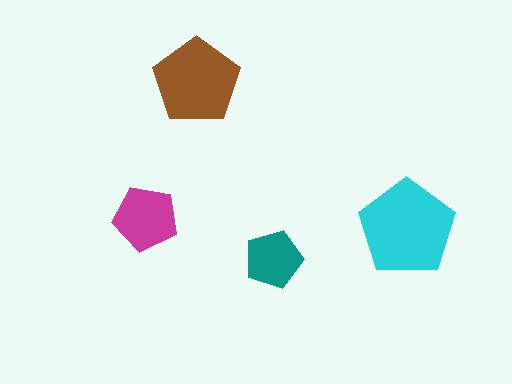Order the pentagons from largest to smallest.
the cyan one, the brown one, the magenta one, the teal one.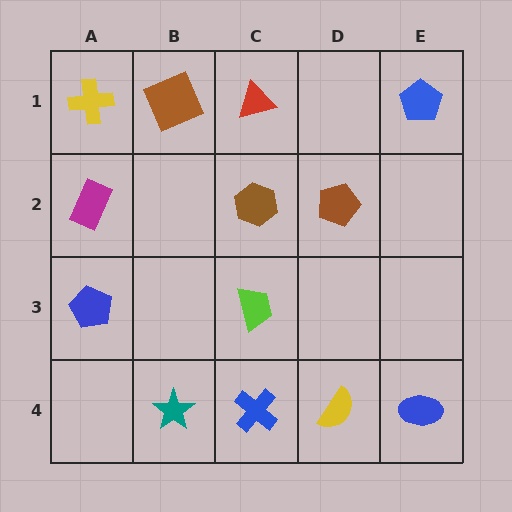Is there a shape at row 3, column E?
No, that cell is empty.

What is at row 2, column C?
A brown hexagon.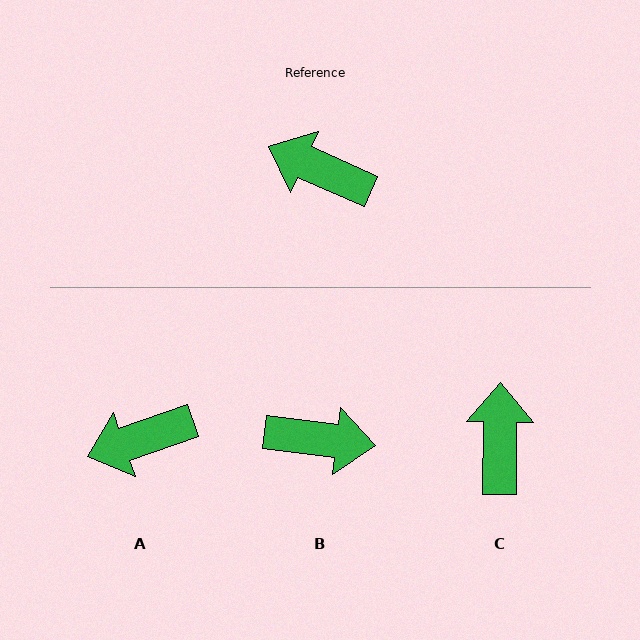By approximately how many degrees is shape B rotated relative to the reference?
Approximately 163 degrees clockwise.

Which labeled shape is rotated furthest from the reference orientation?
B, about 163 degrees away.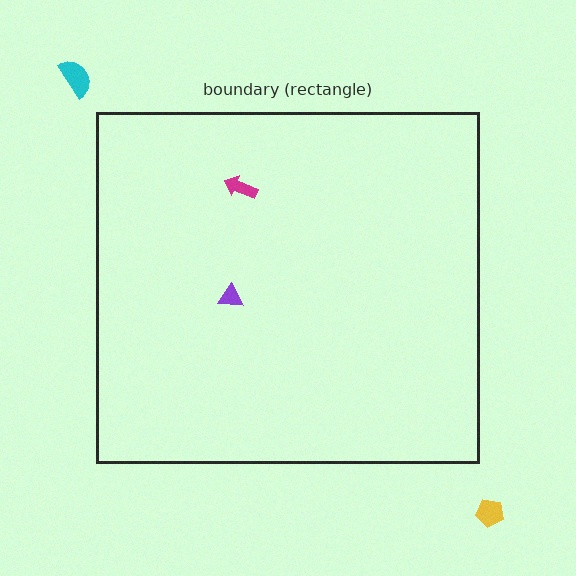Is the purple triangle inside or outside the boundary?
Inside.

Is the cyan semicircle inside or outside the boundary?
Outside.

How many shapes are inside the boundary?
2 inside, 2 outside.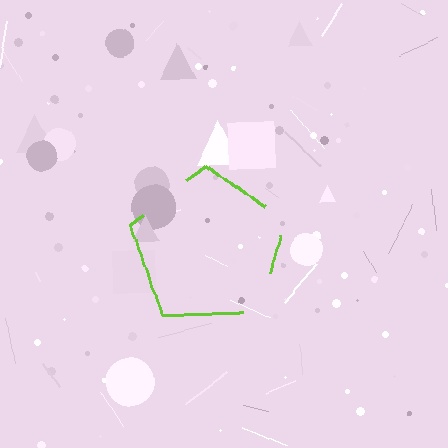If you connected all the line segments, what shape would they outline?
They would outline a pentagon.